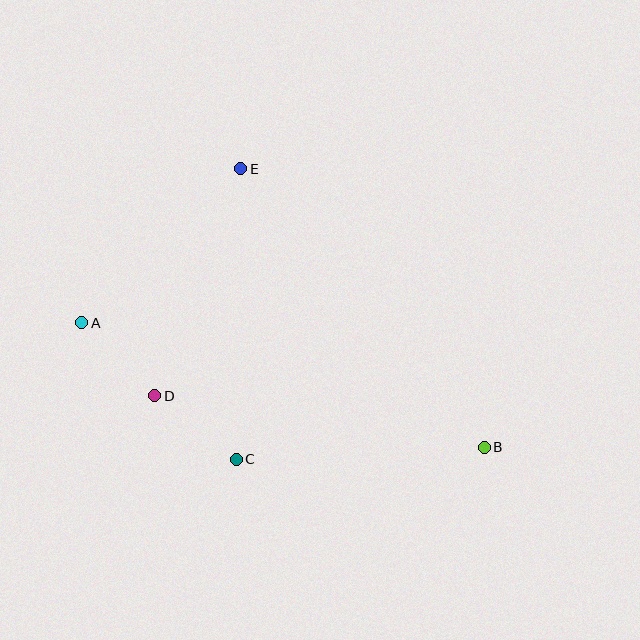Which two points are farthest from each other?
Points A and B are farthest from each other.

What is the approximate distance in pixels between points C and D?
The distance between C and D is approximately 104 pixels.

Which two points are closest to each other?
Points A and D are closest to each other.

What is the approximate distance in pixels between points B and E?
The distance between B and E is approximately 370 pixels.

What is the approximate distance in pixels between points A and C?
The distance between A and C is approximately 206 pixels.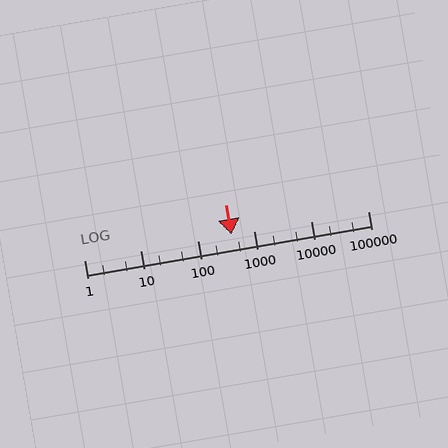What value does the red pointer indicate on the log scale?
The pointer indicates approximately 390.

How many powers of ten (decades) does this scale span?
The scale spans 5 decades, from 1 to 100000.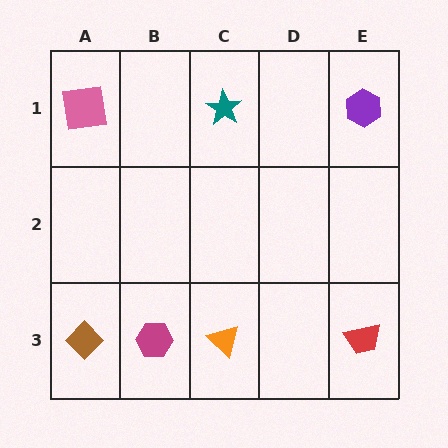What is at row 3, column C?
An orange triangle.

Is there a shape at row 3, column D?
No, that cell is empty.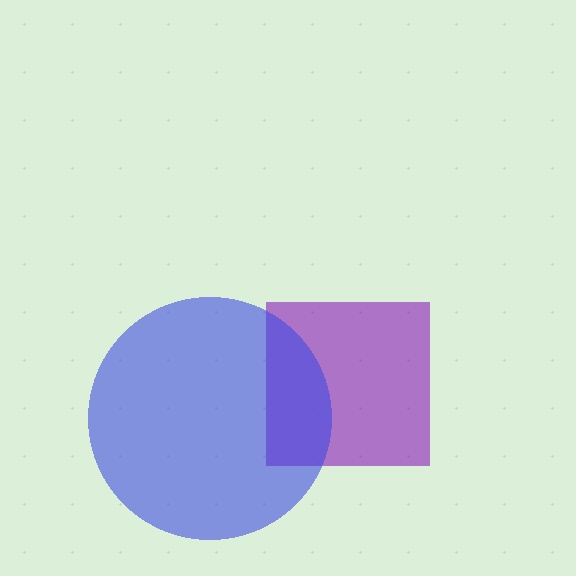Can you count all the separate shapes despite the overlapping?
Yes, there are 2 separate shapes.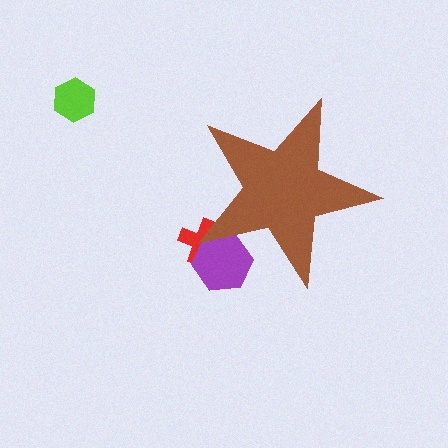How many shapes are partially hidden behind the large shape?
2 shapes are partially hidden.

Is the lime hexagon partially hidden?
No, the lime hexagon is fully visible.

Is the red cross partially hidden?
Yes, the red cross is partially hidden behind the brown star.